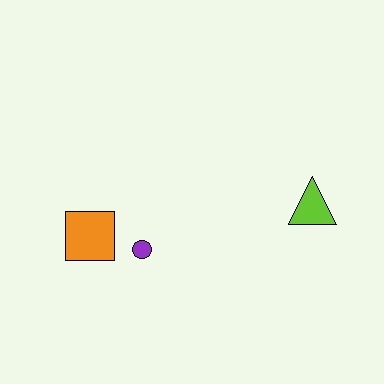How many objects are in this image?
There are 3 objects.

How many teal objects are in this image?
There are no teal objects.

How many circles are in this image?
There is 1 circle.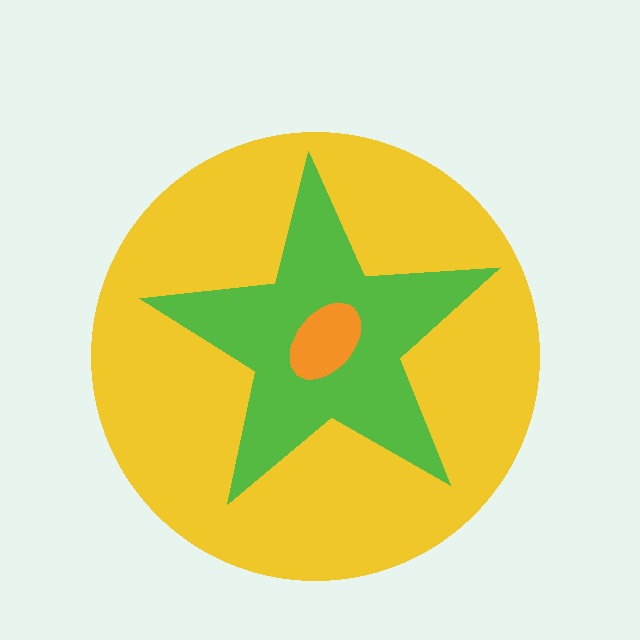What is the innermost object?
The orange ellipse.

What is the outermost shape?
The yellow circle.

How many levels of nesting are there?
3.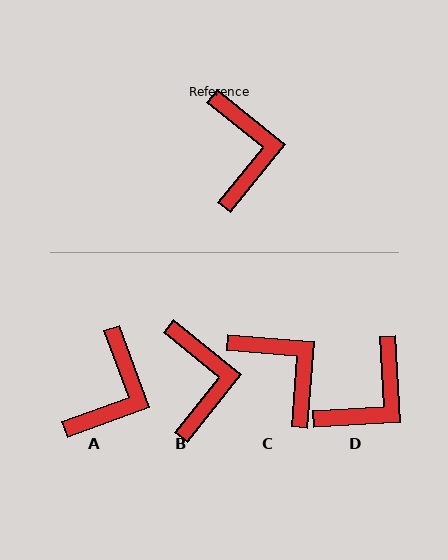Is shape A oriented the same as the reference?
No, it is off by about 31 degrees.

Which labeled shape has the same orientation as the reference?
B.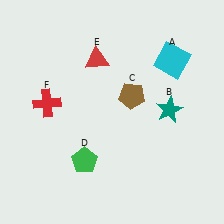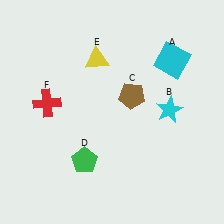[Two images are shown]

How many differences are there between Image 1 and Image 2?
There are 2 differences between the two images.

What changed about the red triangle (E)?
In Image 1, E is red. In Image 2, it changed to yellow.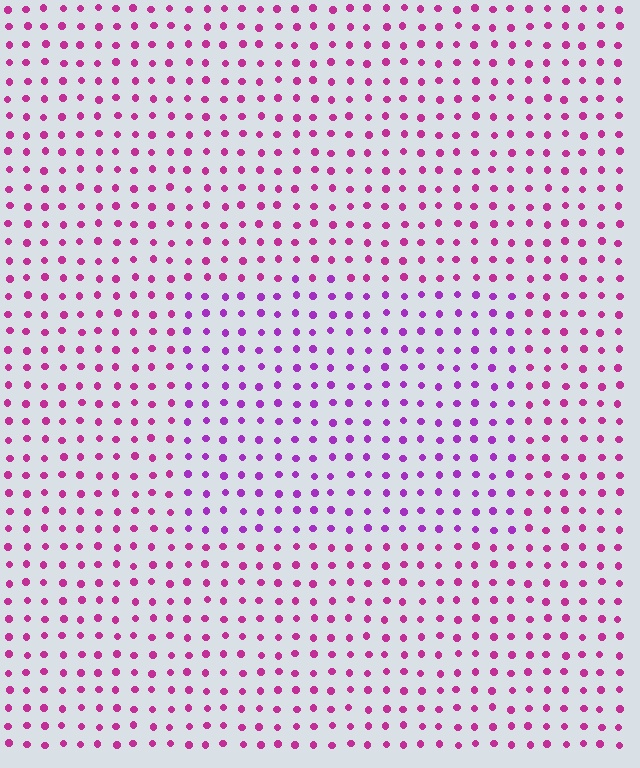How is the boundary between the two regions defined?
The boundary is defined purely by a slight shift in hue (about 29 degrees). Spacing, size, and orientation are identical on both sides.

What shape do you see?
I see a rectangle.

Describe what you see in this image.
The image is filled with small magenta elements in a uniform arrangement. A rectangle-shaped region is visible where the elements are tinted to a slightly different hue, forming a subtle color boundary.